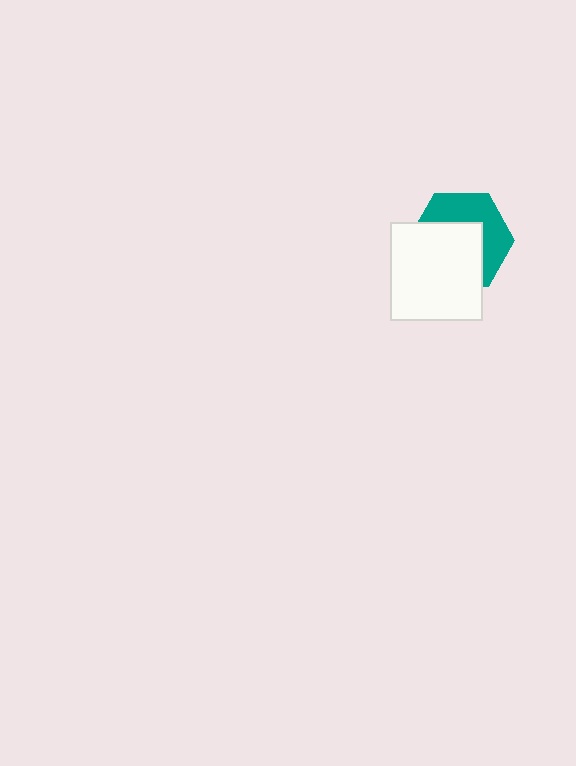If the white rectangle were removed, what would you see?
You would see the complete teal hexagon.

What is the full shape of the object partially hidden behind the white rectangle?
The partially hidden object is a teal hexagon.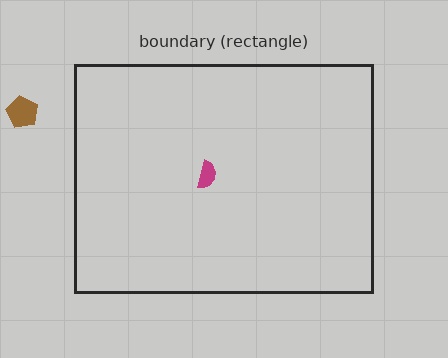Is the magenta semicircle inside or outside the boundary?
Inside.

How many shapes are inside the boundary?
1 inside, 1 outside.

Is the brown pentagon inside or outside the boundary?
Outside.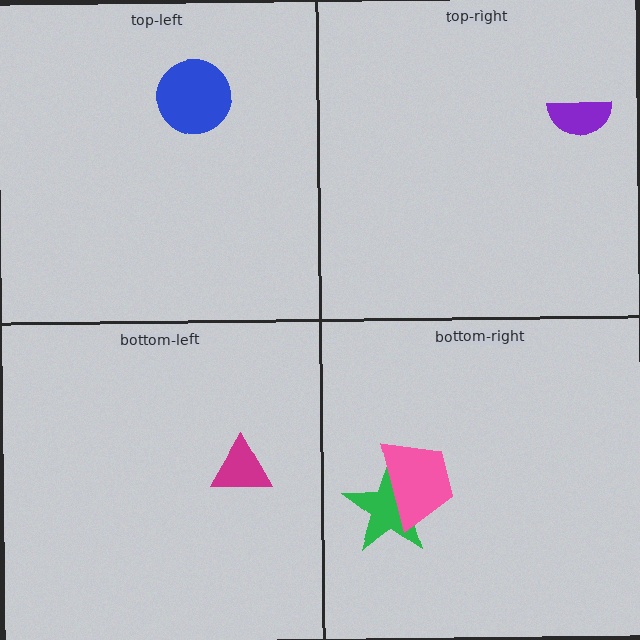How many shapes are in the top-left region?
1.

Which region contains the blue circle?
The top-left region.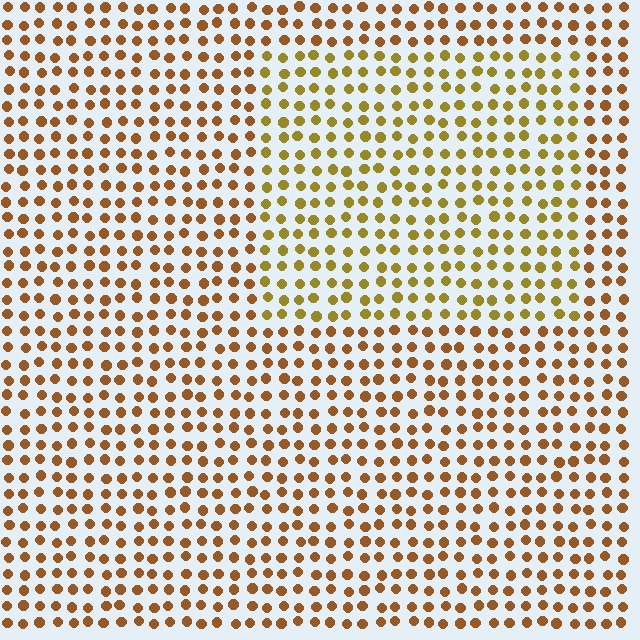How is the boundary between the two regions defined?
The boundary is defined purely by a slight shift in hue (about 25 degrees). Spacing, size, and orientation are identical on both sides.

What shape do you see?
I see a rectangle.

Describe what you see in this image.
The image is filled with small brown elements in a uniform arrangement. A rectangle-shaped region is visible where the elements are tinted to a slightly different hue, forming a subtle color boundary.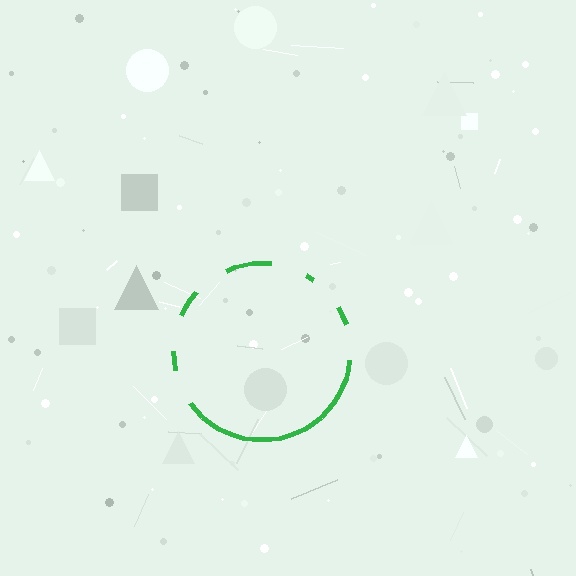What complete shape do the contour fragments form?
The contour fragments form a circle.